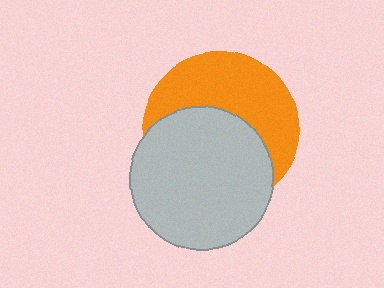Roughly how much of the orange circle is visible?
About half of it is visible (roughly 48%).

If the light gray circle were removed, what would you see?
You would see the complete orange circle.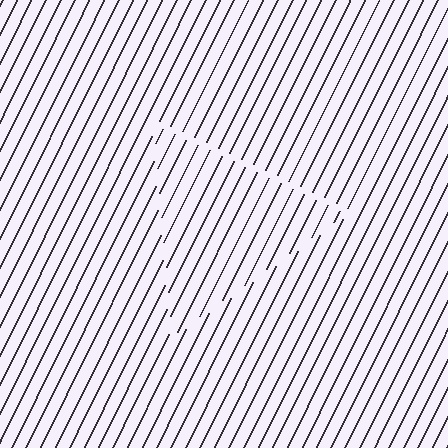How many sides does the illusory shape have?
3 sides — the line-ends trace a triangle.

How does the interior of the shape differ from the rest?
The interior of the shape contains the same grating, shifted by half a period — the contour is defined by the phase discontinuity where line-ends from the inner and outer gratings abut.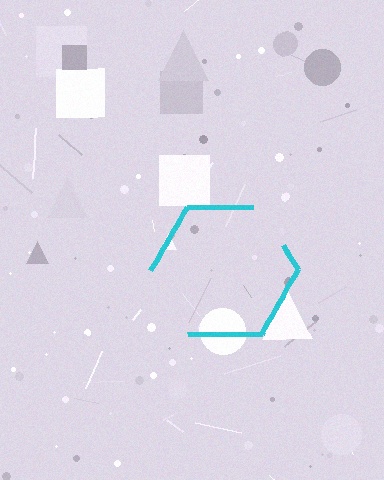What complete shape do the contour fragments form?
The contour fragments form a hexagon.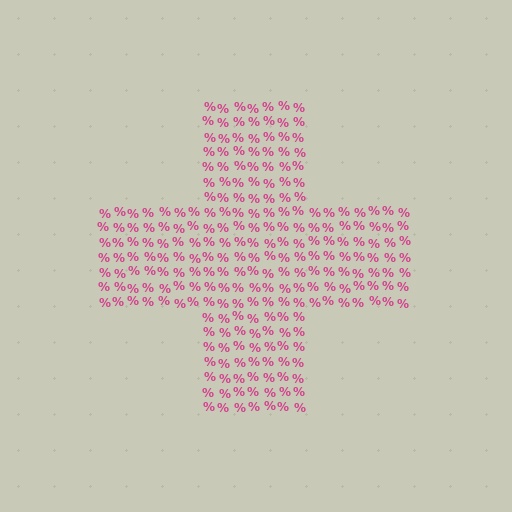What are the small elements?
The small elements are percent signs.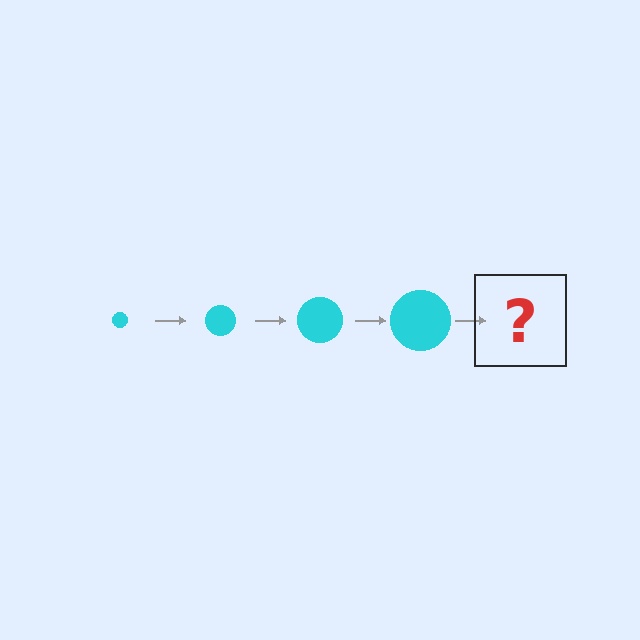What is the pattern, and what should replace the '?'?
The pattern is that the circle gets progressively larger each step. The '?' should be a cyan circle, larger than the previous one.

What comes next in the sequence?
The next element should be a cyan circle, larger than the previous one.